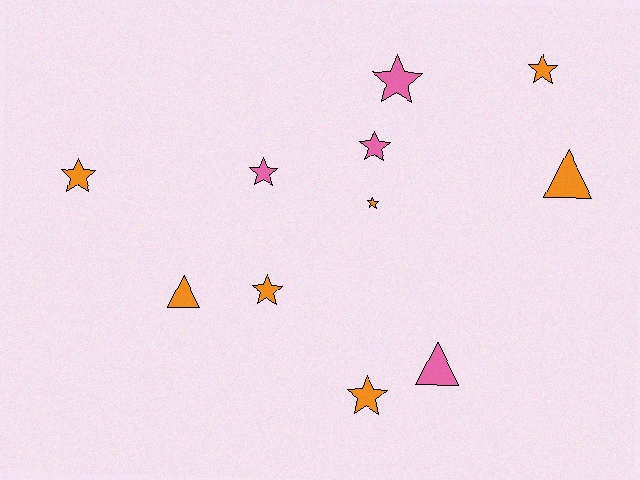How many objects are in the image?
There are 11 objects.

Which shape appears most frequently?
Star, with 8 objects.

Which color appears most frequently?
Orange, with 7 objects.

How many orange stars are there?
There are 5 orange stars.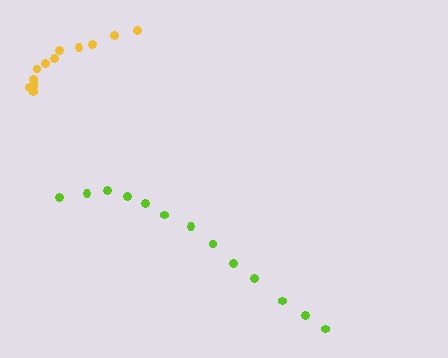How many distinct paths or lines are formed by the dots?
There are 2 distinct paths.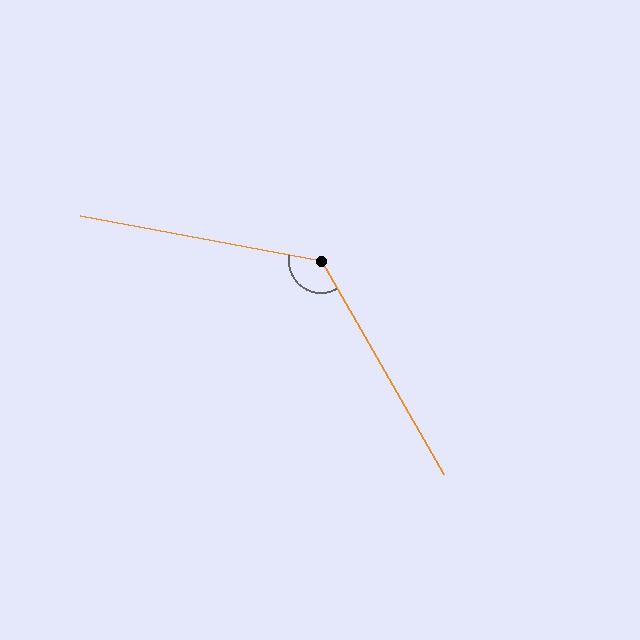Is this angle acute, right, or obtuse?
It is obtuse.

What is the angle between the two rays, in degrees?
Approximately 130 degrees.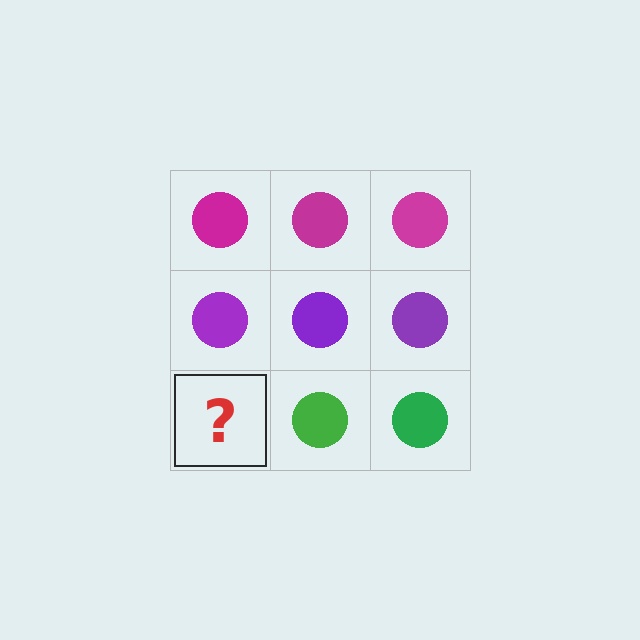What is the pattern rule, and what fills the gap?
The rule is that each row has a consistent color. The gap should be filled with a green circle.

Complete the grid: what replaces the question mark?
The question mark should be replaced with a green circle.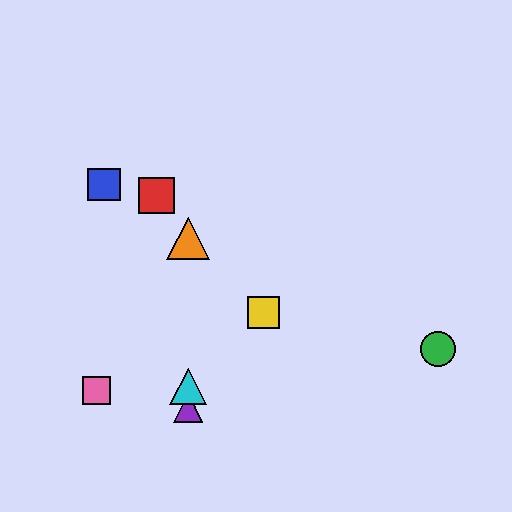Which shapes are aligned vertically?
The purple triangle, the orange triangle, the cyan triangle are aligned vertically.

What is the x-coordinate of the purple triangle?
The purple triangle is at x≈188.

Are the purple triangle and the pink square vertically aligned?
No, the purple triangle is at x≈188 and the pink square is at x≈96.